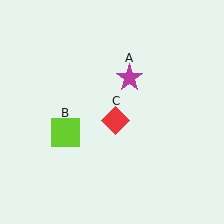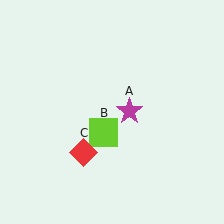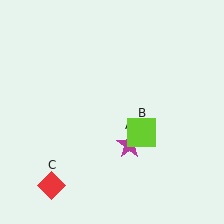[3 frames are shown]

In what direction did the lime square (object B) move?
The lime square (object B) moved right.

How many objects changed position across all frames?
3 objects changed position: magenta star (object A), lime square (object B), red diamond (object C).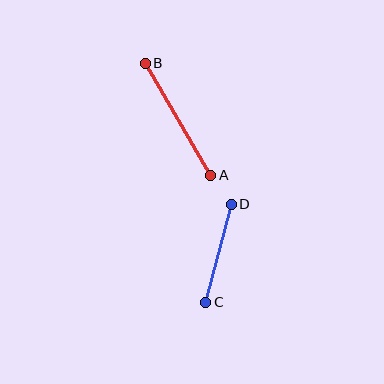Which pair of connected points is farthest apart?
Points A and B are farthest apart.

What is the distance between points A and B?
The distance is approximately 130 pixels.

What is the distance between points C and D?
The distance is approximately 101 pixels.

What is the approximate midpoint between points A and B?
The midpoint is at approximately (178, 119) pixels.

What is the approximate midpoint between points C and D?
The midpoint is at approximately (219, 253) pixels.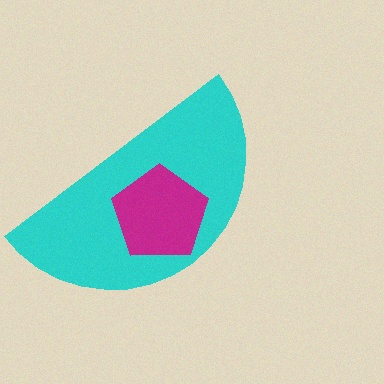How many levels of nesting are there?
2.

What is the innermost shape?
The magenta pentagon.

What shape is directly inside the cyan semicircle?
The magenta pentagon.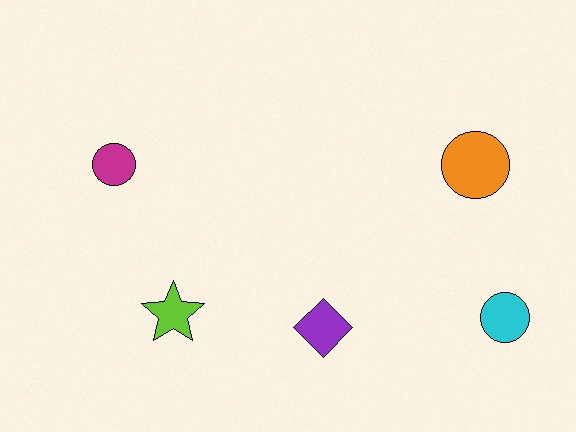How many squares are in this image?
There are no squares.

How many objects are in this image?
There are 5 objects.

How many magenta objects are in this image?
There is 1 magenta object.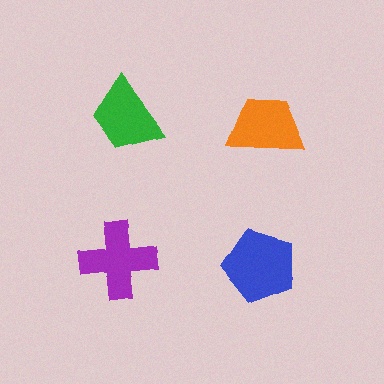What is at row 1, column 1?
A green trapezoid.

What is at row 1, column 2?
An orange trapezoid.